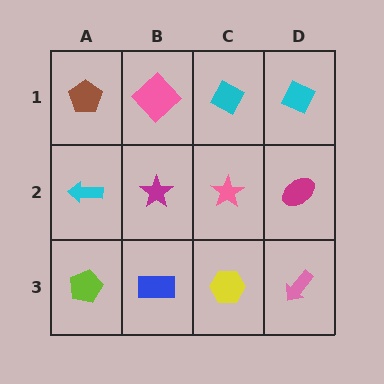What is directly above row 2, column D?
A cyan diamond.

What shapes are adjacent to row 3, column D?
A magenta ellipse (row 2, column D), a yellow hexagon (row 3, column C).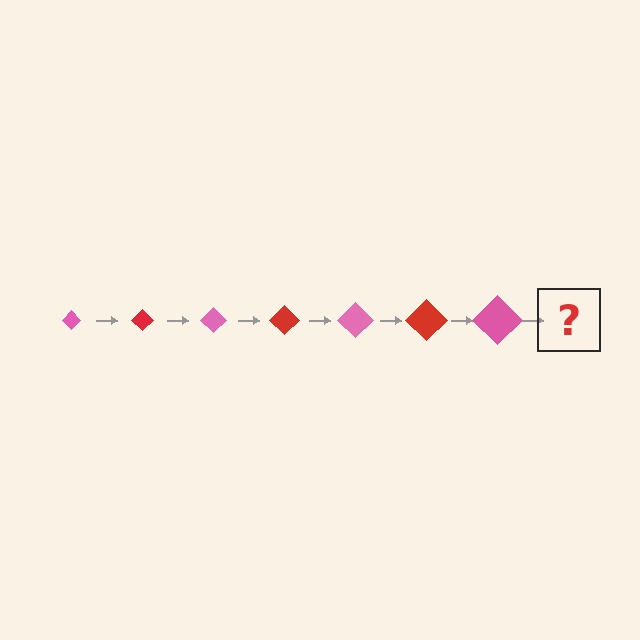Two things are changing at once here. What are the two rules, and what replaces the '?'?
The two rules are that the diamond grows larger each step and the color cycles through pink and red. The '?' should be a red diamond, larger than the previous one.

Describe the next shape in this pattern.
It should be a red diamond, larger than the previous one.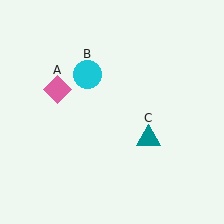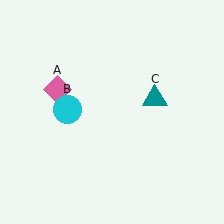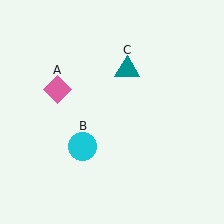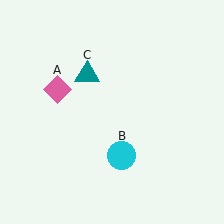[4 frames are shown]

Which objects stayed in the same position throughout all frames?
Pink diamond (object A) remained stationary.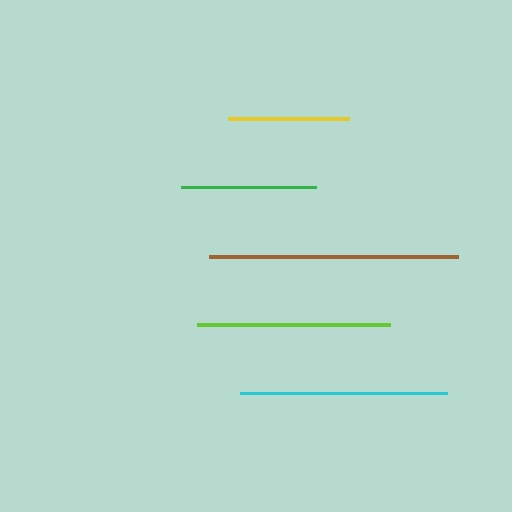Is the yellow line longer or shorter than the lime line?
The lime line is longer than the yellow line.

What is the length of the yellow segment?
The yellow segment is approximately 121 pixels long.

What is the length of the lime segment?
The lime segment is approximately 193 pixels long.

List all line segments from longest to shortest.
From longest to shortest: brown, cyan, lime, green, yellow.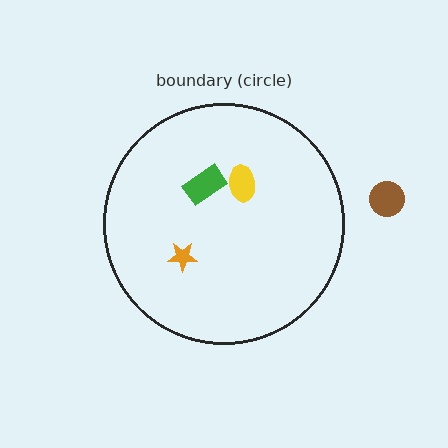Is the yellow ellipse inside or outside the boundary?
Inside.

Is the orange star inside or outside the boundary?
Inside.